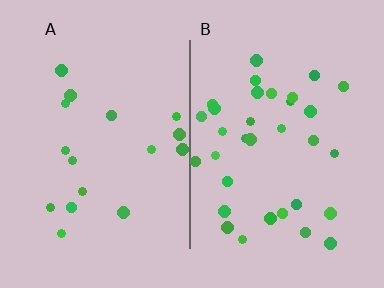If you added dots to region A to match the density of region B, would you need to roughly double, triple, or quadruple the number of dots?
Approximately double.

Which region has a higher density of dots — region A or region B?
B (the right).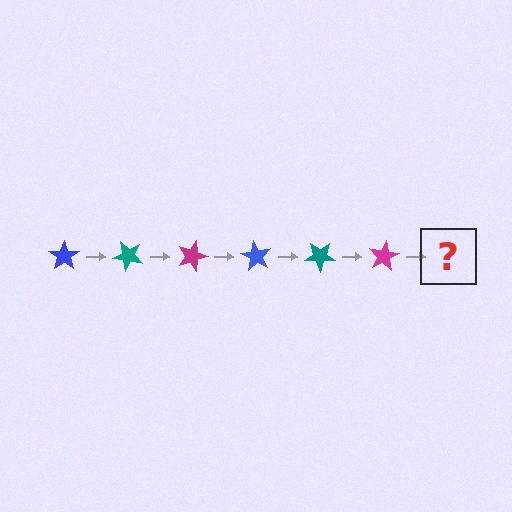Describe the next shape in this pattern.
It should be a blue star, rotated 270 degrees from the start.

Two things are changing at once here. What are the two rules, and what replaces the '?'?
The two rules are that it rotates 45 degrees each step and the color cycles through blue, teal, and magenta. The '?' should be a blue star, rotated 270 degrees from the start.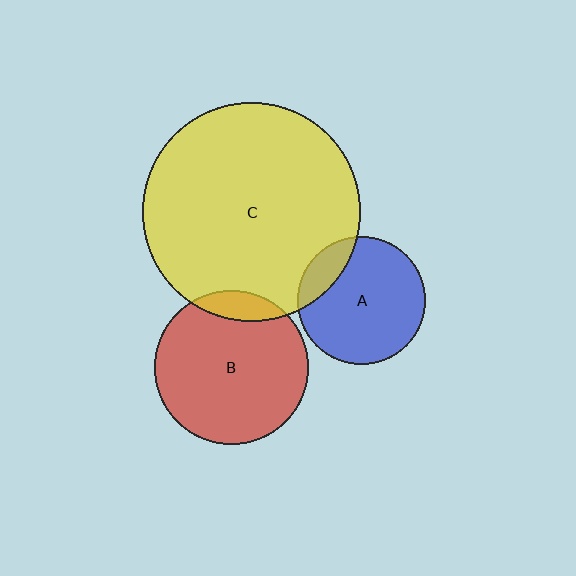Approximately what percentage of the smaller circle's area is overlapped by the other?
Approximately 15%.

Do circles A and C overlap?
Yes.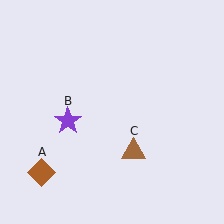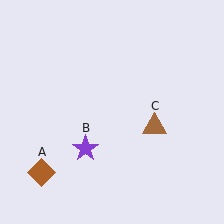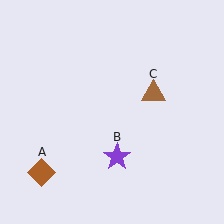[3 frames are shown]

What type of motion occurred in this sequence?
The purple star (object B), brown triangle (object C) rotated counterclockwise around the center of the scene.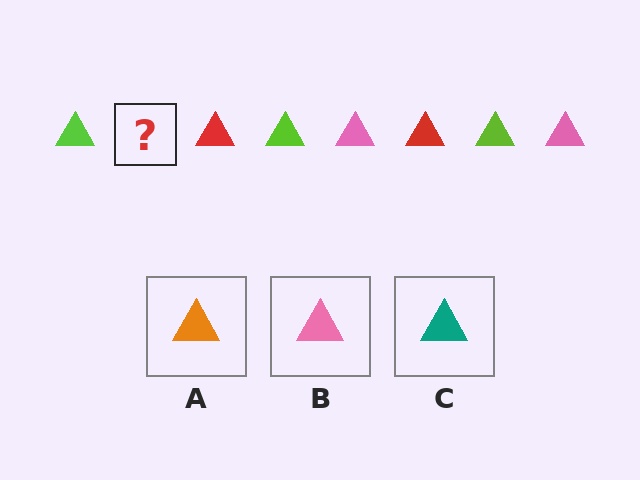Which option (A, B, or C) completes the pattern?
B.